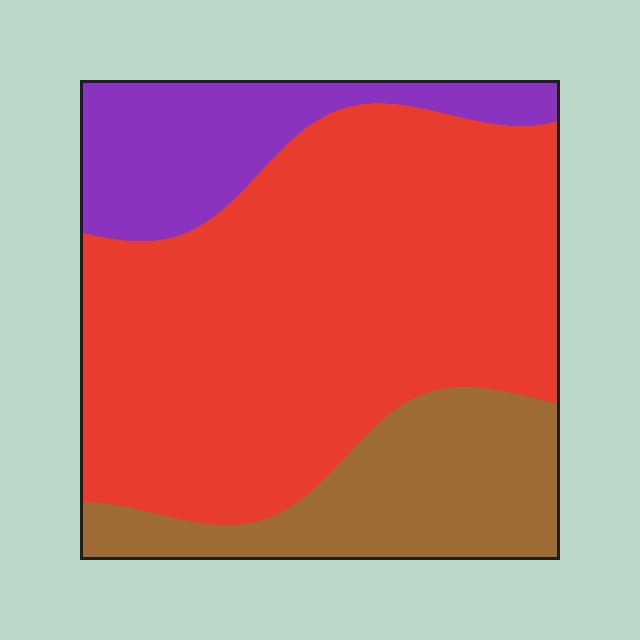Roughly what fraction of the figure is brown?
Brown takes up about one fifth (1/5) of the figure.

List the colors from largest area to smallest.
From largest to smallest: red, brown, purple.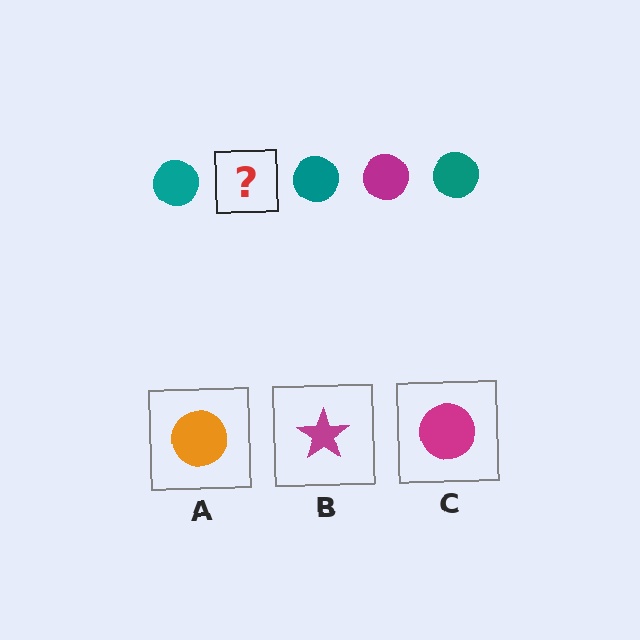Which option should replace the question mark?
Option C.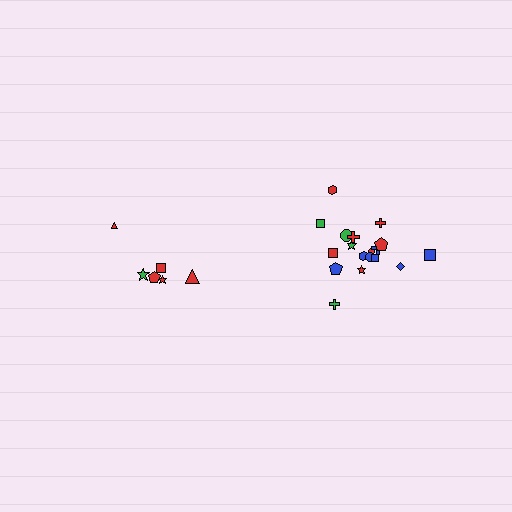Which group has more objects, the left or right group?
The right group.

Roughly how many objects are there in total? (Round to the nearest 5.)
Roughly 25 objects in total.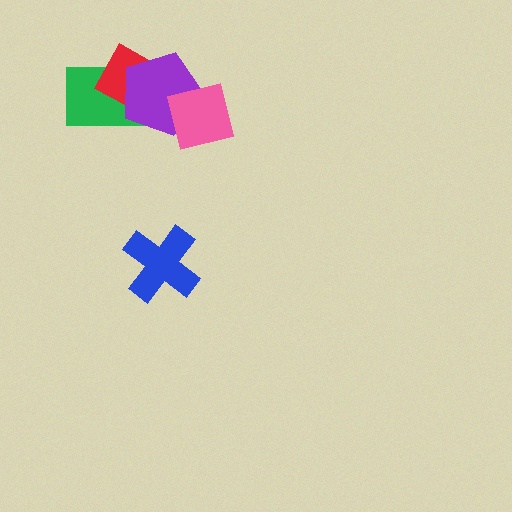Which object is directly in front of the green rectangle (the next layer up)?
The red diamond is directly in front of the green rectangle.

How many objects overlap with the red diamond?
2 objects overlap with the red diamond.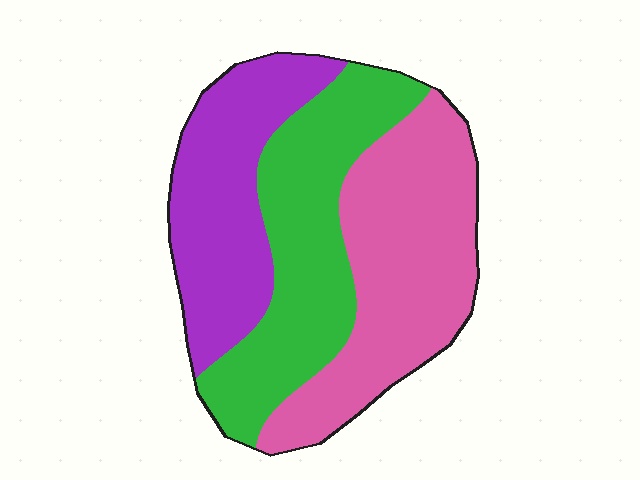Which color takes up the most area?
Pink, at roughly 40%.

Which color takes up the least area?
Purple, at roughly 30%.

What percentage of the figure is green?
Green covers 34% of the figure.